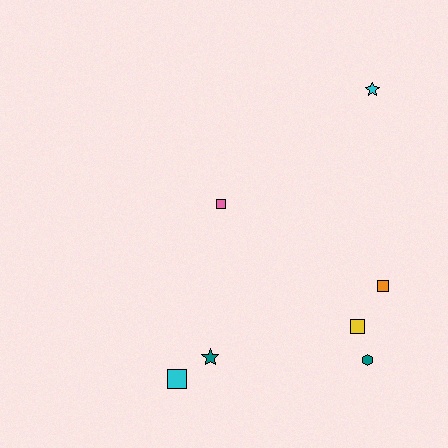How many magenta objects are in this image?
There are no magenta objects.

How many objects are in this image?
There are 7 objects.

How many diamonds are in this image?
There are no diamonds.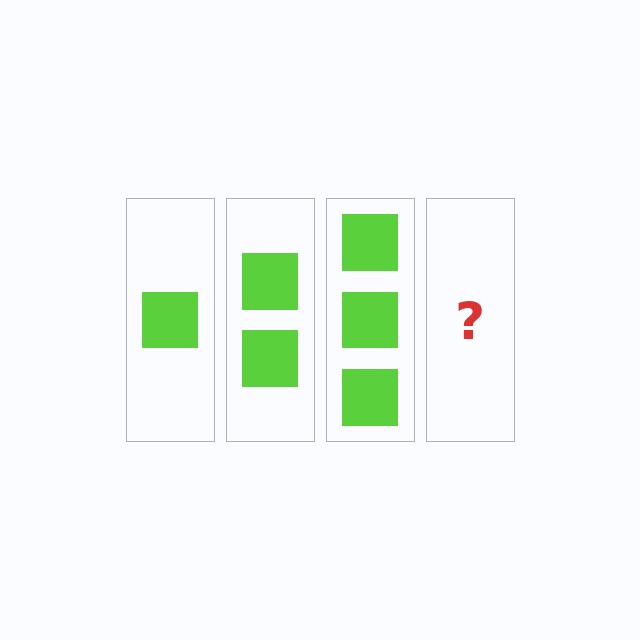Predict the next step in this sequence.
The next step is 4 squares.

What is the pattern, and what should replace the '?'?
The pattern is that each step adds one more square. The '?' should be 4 squares.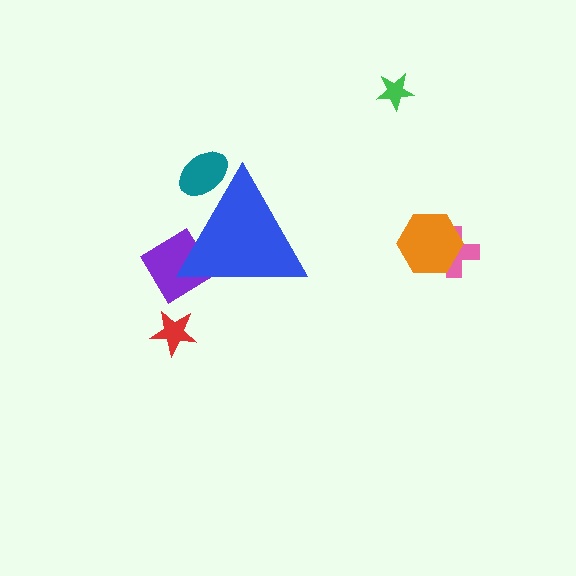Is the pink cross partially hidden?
No, the pink cross is fully visible.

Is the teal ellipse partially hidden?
Yes, the teal ellipse is partially hidden behind the blue triangle.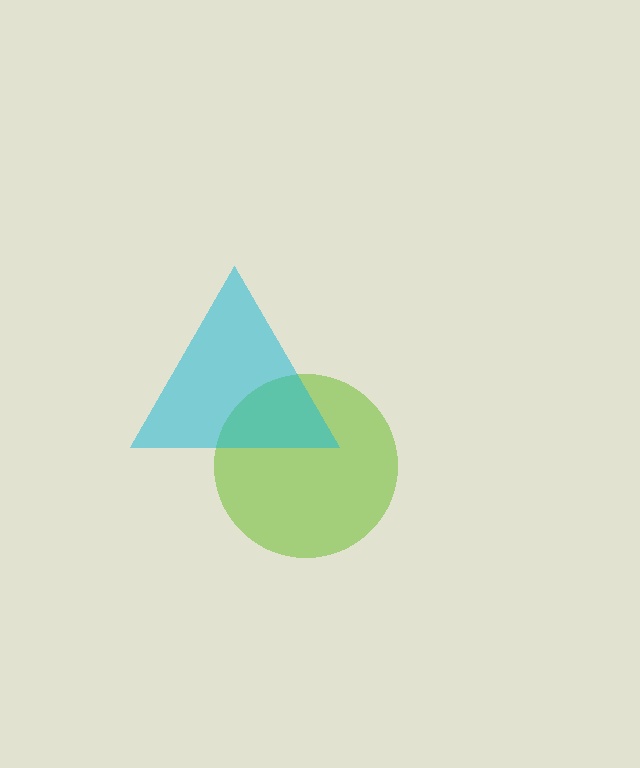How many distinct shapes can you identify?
There are 2 distinct shapes: a lime circle, a cyan triangle.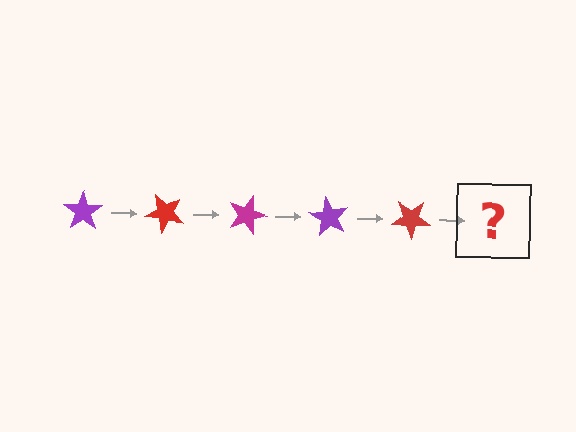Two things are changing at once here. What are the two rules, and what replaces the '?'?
The two rules are that it rotates 45 degrees each step and the color cycles through purple, red, and magenta. The '?' should be a magenta star, rotated 225 degrees from the start.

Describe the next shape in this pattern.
It should be a magenta star, rotated 225 degrees from the start.